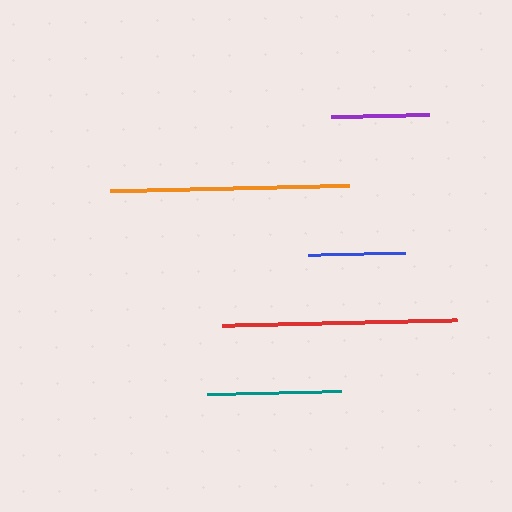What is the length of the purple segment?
The purple segment is approximately 98 pixels long.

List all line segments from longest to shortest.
From longest to shortest: orange, red, teal, purple, blue.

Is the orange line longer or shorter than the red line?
The orange line is longer than the red line.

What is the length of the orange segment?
The orange segment is approximately 239 pixels long.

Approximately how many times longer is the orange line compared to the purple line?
The orange line is approximately 2.4 times the length of the purple line.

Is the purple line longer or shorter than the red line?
The red line is longer than the purple line.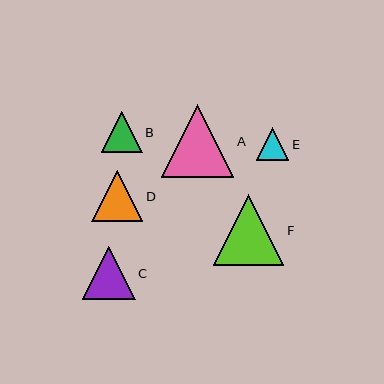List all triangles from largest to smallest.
From largest to smallest: A, F, C, D, B, E.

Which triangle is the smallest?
Triangle E is the smallest with a size of approximately 32 pixels.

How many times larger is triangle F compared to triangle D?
Triangle F is approximately 1.4 times the size of triangle D.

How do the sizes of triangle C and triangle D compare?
Triangle C and triangle D are approximately the same size.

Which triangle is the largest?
Triangle A is the largest with a size of approximately 73 pixels.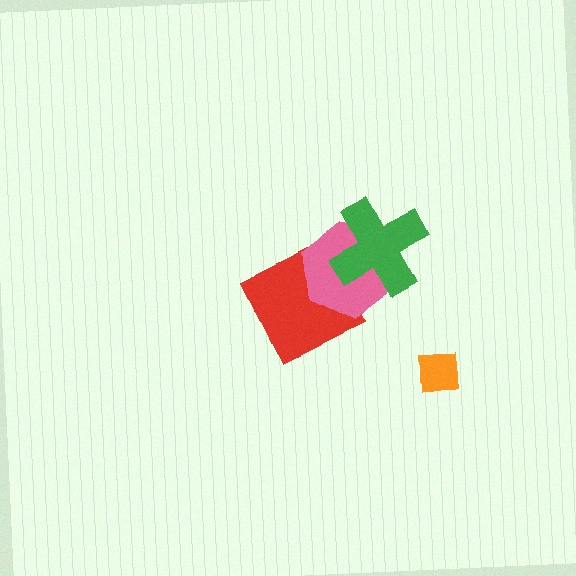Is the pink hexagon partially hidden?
Yes, it is partially covered by another shape.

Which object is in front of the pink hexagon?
The green cross is in front of the pink hexagon.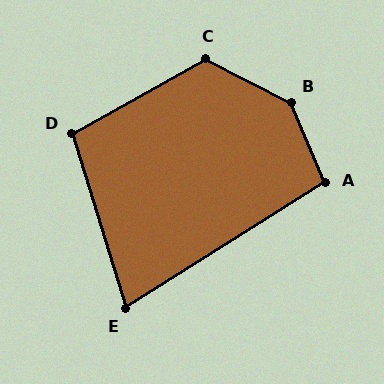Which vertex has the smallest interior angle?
E, at approximately 75 degrees.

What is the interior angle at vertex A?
Approximately 99 degrees (obtuse).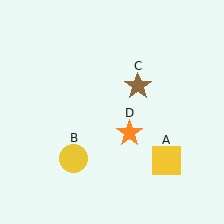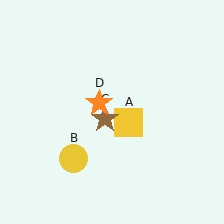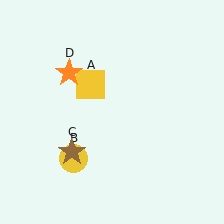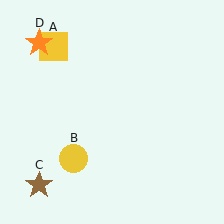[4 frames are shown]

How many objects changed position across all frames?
3 objects changed position: yellow square (object A), brown star (object C), orange star (object D).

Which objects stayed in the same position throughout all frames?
Yellow circle (object B) remained stationary.